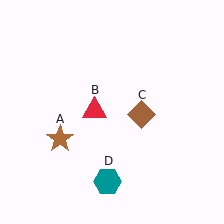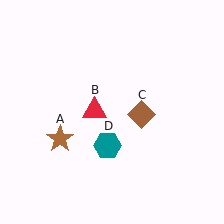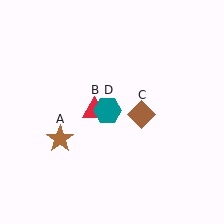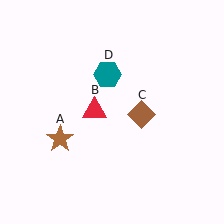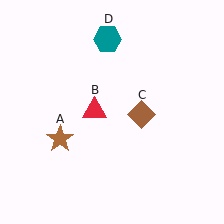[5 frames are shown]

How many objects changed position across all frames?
1 object changed position: teal hexagon (object D).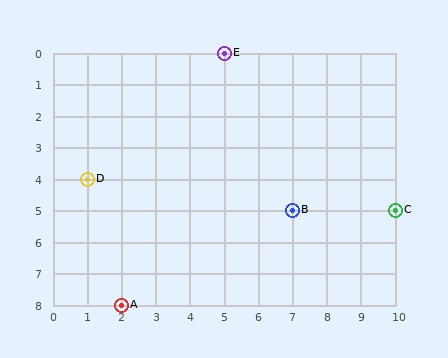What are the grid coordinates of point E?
Point E is at grid coordinates (5, 0).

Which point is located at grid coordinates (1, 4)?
Point D is at (1, 4).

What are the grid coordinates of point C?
Point C is at grid coordinates (10, 5).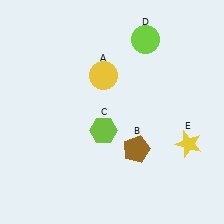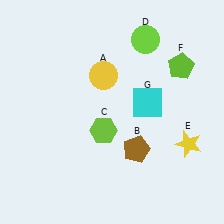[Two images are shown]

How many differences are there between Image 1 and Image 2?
There are 2 differences between the two images.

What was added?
A lime pentagon (F), a cyan square (G) were added in Image 2.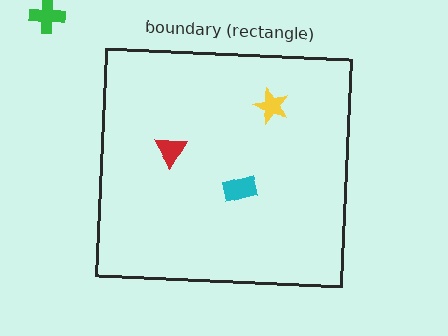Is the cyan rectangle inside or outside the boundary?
Inside.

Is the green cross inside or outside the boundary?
Outside.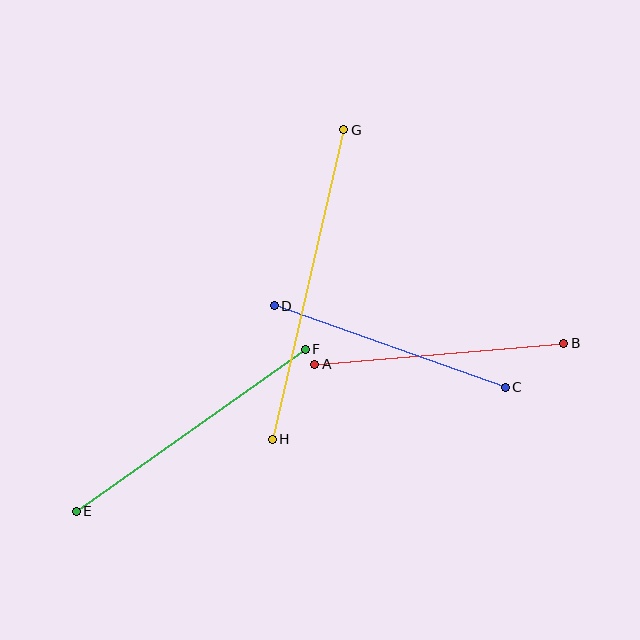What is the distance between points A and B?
The distance is approximately 250 pixels.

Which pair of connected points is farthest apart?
Points G and H are farthest apart.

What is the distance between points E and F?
The distance is approximately 280 pixels.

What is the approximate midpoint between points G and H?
The midpoint is at approximately (308, 285) pixels.